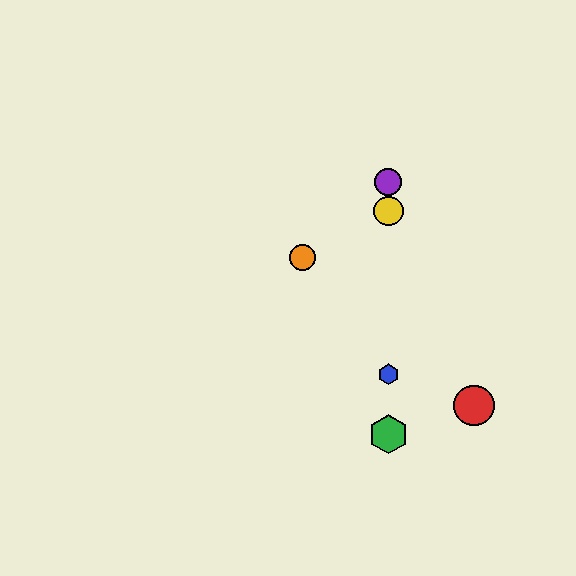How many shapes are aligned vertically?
4 shapes (the blue hexagon, the green hexagon, the yellow circle, the purple circle) are aligned vertically.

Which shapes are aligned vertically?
The blue hexagon, the green hexagon, the yellow circle, the purple circle are aligned vertically.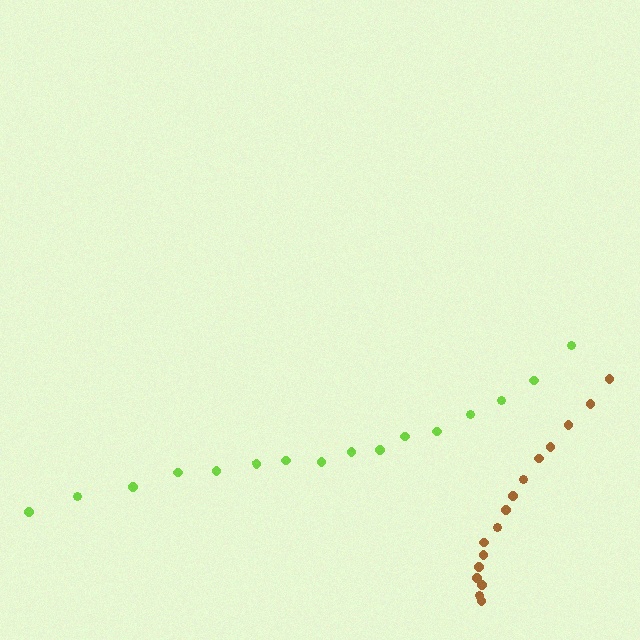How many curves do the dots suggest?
There are 2 distinct paths.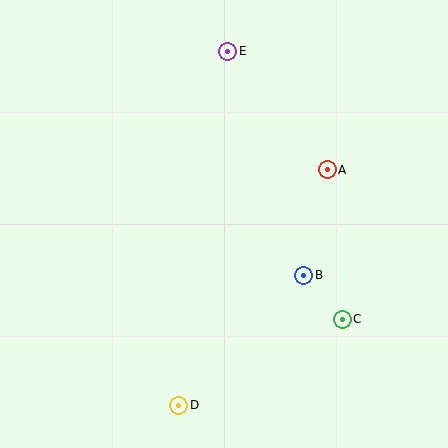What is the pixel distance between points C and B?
The distance between C and B is 58 pixels.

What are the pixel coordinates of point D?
Point D is at (179, 405).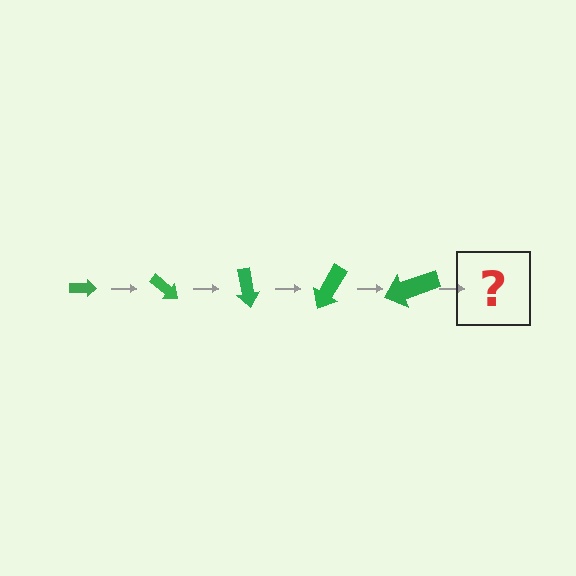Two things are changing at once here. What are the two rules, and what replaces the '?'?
The two rules are that the arrow grows larger each step and it rotates 40 degrees each step. The '?' should be an arrow, larger than the previous one and rotated 200 degrees from the start.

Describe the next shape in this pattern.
It should be an arrow, larger than the previous one and rotated 200 degrees from the start.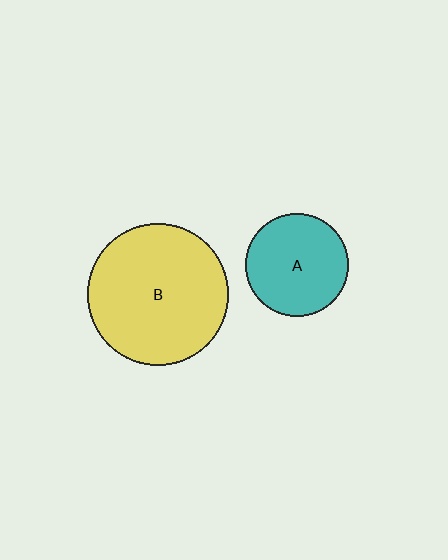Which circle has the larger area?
Circle B (yellow).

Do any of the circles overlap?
No, none of the circles overlap.